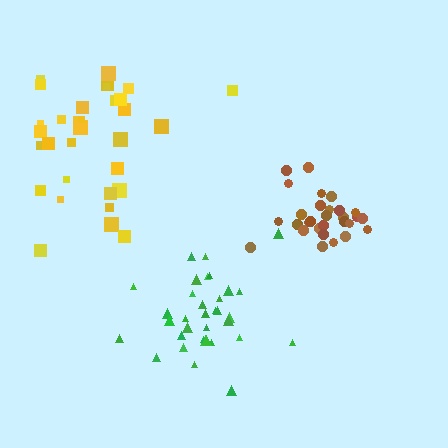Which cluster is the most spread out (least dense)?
Yellow.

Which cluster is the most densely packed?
Brown.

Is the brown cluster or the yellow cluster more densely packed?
Brown.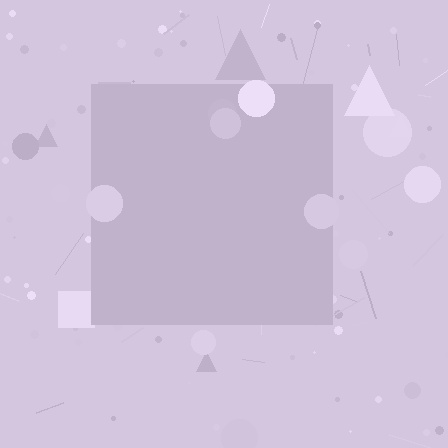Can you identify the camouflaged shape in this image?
The camouflaged shape is a square.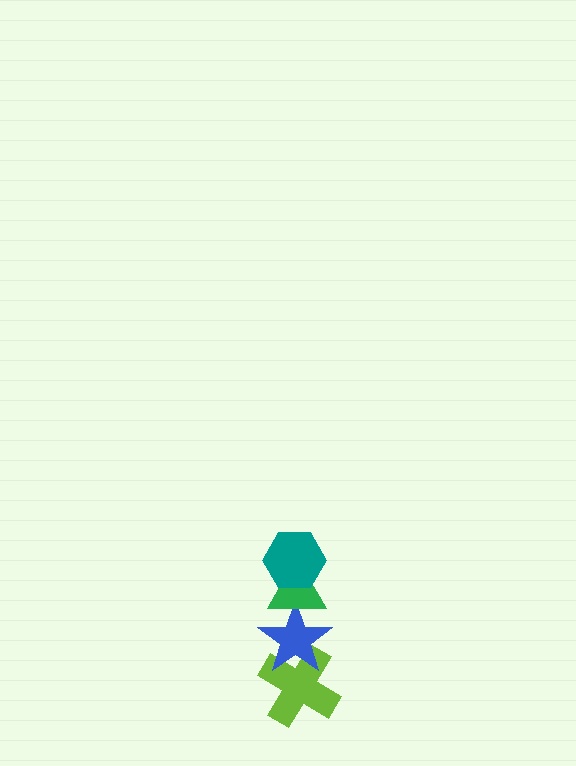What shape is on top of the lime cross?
The blue star is on top of the lime cross.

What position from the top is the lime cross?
The lime cross is 4th from the top.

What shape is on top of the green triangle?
The teal hexagon is on top of the green triangle.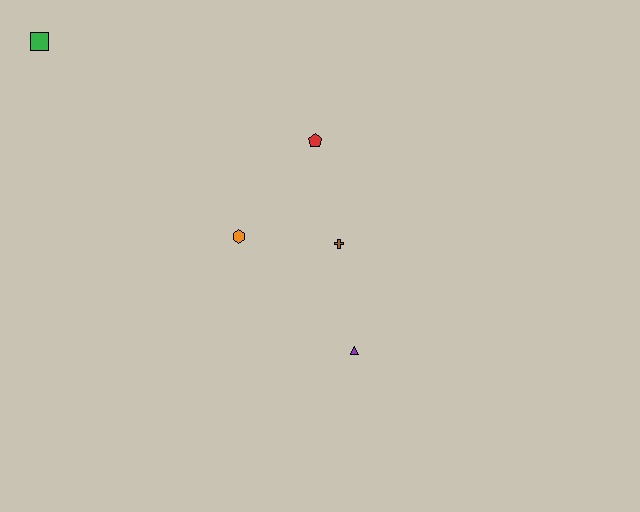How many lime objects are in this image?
There are no lime objects.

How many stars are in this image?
There are no stars.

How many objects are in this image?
There are 5 objects.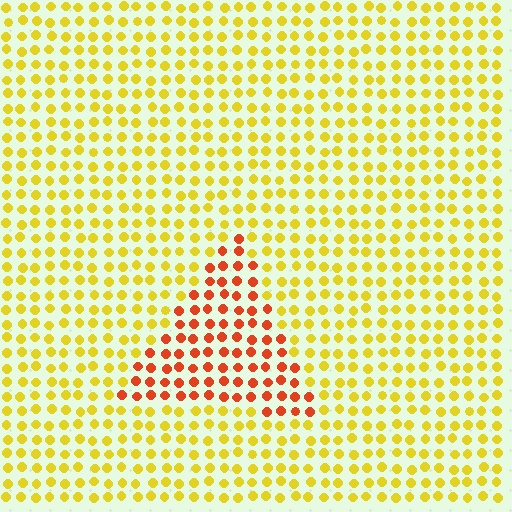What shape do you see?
I see a triangle.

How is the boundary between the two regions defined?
The boundary is defined purely by a slight shift in hue (about 45 degrees). Spacing, size, and orientation are identical on both sides.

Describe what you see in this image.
The image is filled with small yellow elements in a uniform arrangement. A triangle-shaped region is visible where the elements are tinted to a slightly different hue, forming a subtle color boundary.